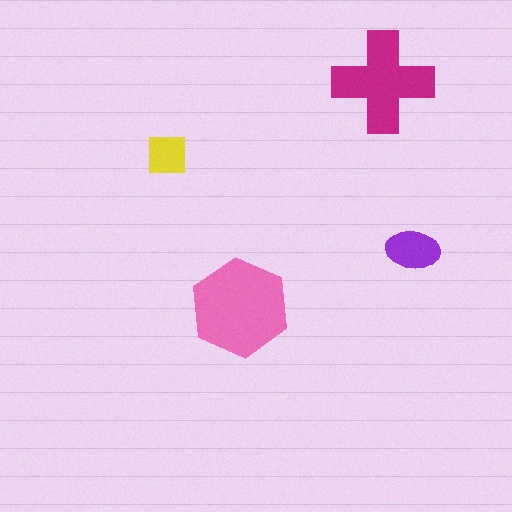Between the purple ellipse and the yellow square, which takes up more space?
The purple ellipse.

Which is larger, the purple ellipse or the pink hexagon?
The pink hexagon.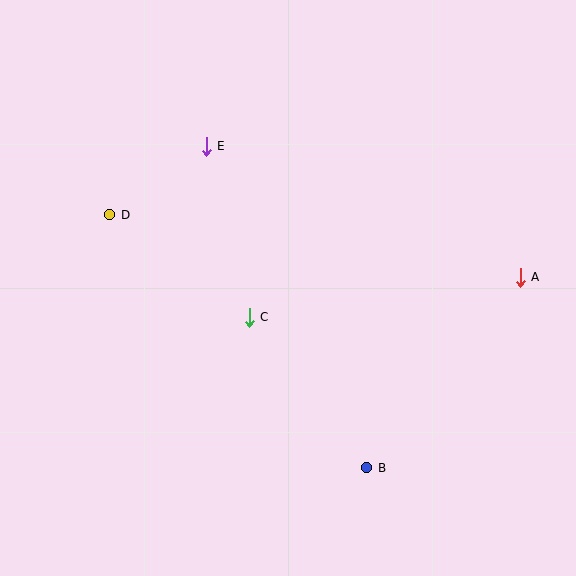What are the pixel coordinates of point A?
Point A is at (520, 277).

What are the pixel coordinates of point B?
Point B is at (367, 468).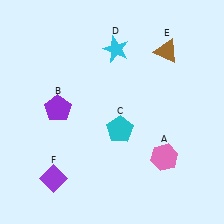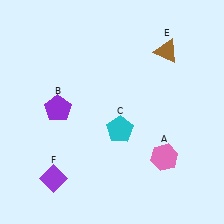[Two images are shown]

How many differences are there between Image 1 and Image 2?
There is 1 difference between the two images.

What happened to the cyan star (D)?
The cyan star (D) was removed in Image 2. It was in the top-right area of Image 1.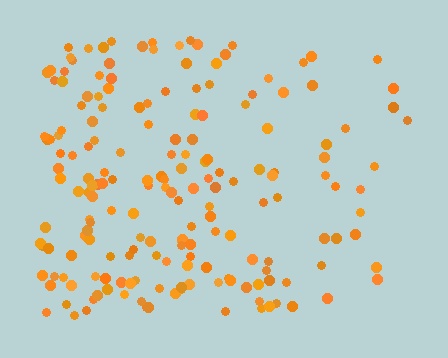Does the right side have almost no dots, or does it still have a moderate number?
Still a moderate number, just noticeably fewer than the left.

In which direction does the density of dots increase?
From right to left, with the left side densest.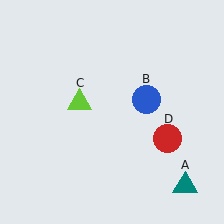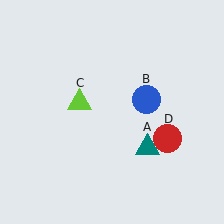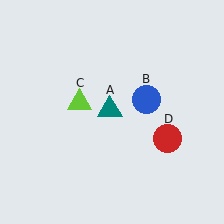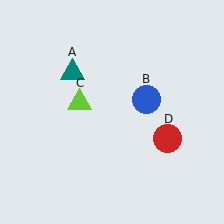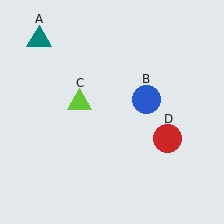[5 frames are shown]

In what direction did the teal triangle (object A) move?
The teal triangle (object A) moved up and to the left.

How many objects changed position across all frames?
1 object changed position: teal triangle (object A).